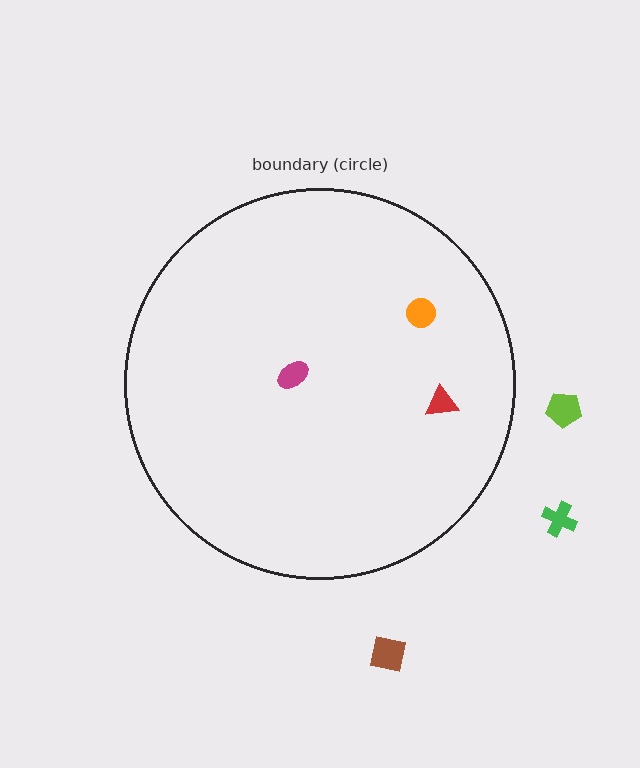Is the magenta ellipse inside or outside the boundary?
Inside.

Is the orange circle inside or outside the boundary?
Inside.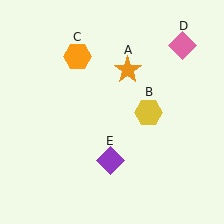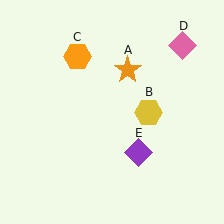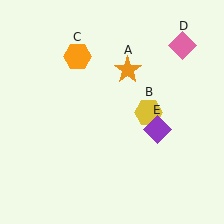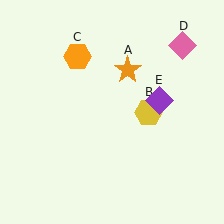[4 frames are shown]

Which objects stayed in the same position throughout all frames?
Orange star (object A) and yellow hexagon (object B) and orange hexagon (object C) and pink diamond (object D) remained stationary.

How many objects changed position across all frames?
1 object changed position: purple diamond (object E).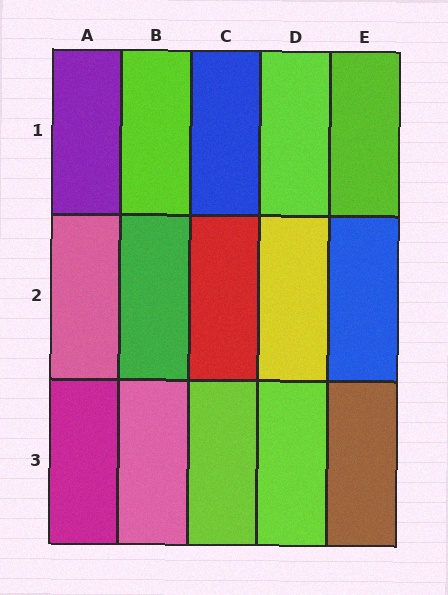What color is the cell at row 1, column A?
Purple.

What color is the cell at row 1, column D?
Lime.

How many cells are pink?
2 cells are pink.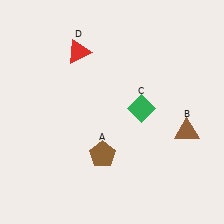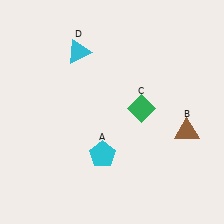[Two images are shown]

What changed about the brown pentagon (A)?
In Image 1, A is brown. In Image 2, it changed to cyan.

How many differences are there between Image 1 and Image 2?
There are 2 differences between the two images.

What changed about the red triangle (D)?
In Image 1, D is red. In Image 2, it changed to cyan.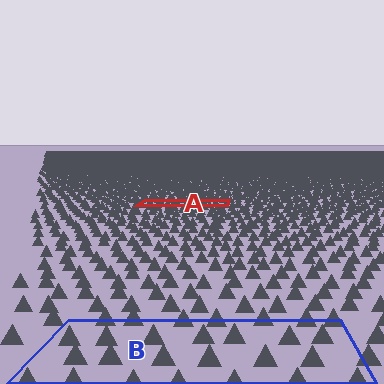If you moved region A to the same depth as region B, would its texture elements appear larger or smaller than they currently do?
They would appear larger. At a closer depth, the same texture elements are projected at a bigger on-screen size.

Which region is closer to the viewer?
Region B is closer. The texture elements there are larger and more spread out.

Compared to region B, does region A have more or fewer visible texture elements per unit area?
Region A has more texture elements per unit area — they are packed more densely because it is farther away.